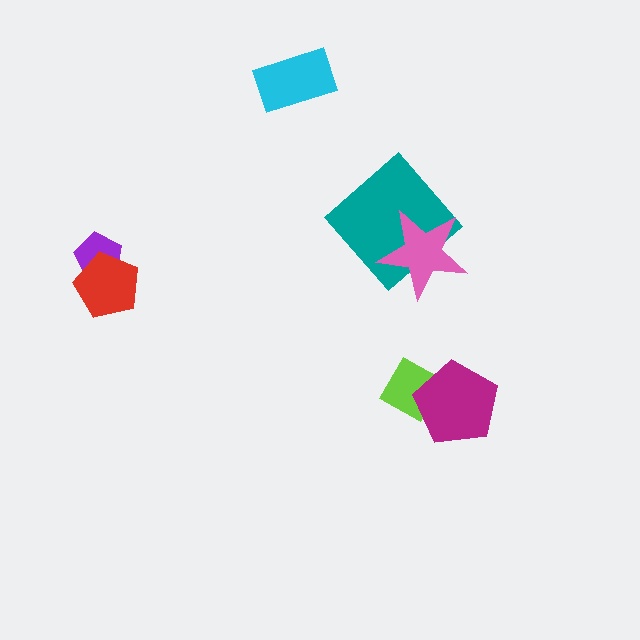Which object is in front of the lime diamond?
The magenta pentagon is in front of the lime diamond.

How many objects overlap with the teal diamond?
1 object overlaps with the teal diamond.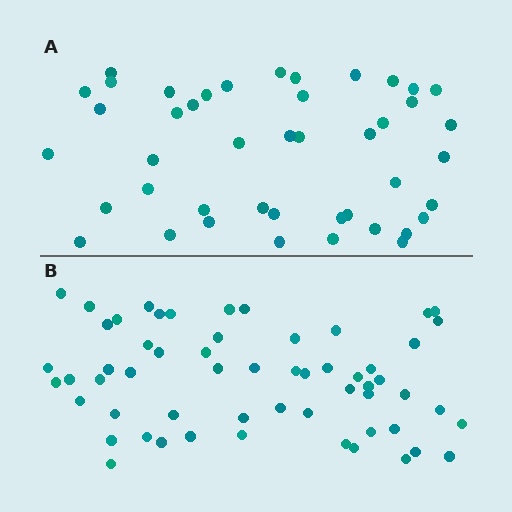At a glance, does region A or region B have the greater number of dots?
Region B (the bottom region) has more dots.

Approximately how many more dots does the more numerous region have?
Region B has approximately 15 more dots than region A.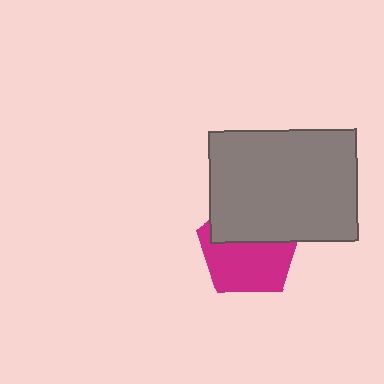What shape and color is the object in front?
The object in front is a gray rectangle.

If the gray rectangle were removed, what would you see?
You would see the complete magenta pentagon.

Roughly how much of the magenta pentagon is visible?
About half of it is visible (roughly 58%).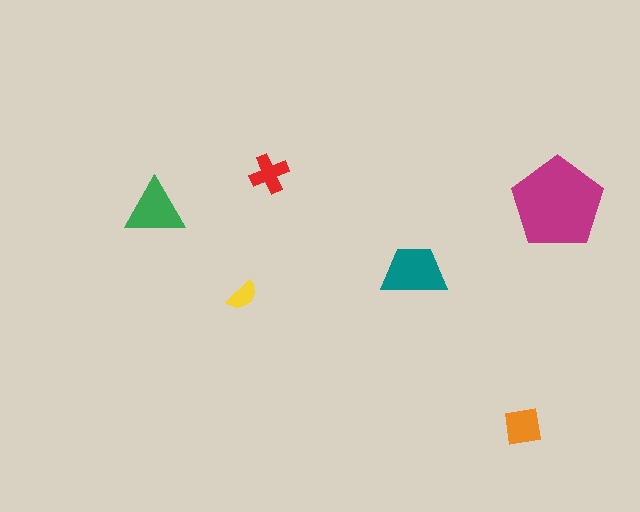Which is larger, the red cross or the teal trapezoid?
The teal trapezoid.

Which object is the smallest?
The yellow semicircle.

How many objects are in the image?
There are 6 objects in the image.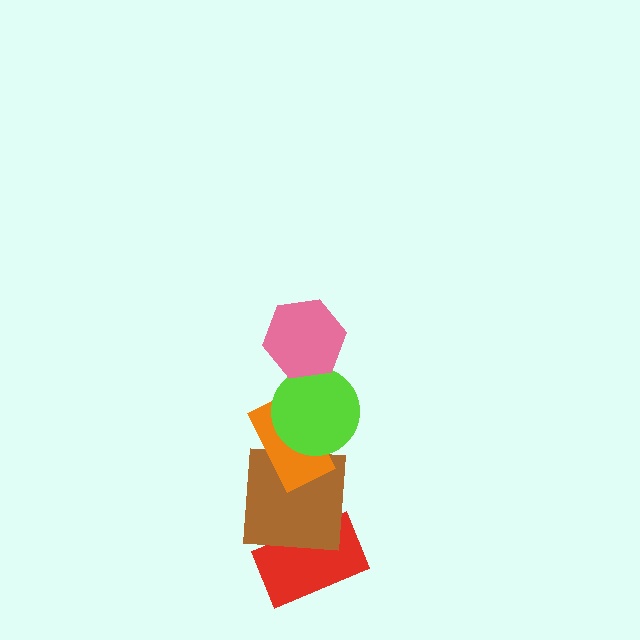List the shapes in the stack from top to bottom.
From top to bottom: the pink hexagon, the lime circle, the orange rectangle, the brown square, the red rectangle.